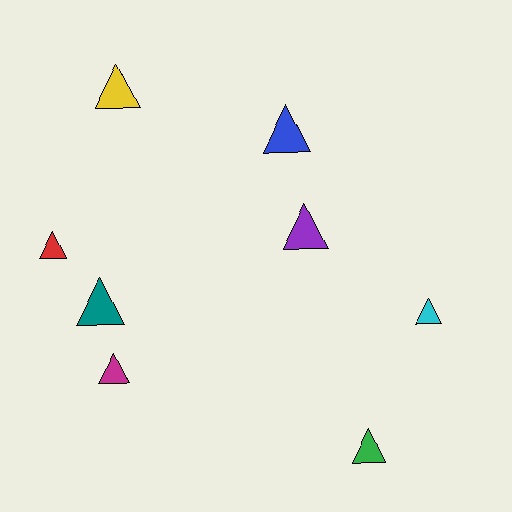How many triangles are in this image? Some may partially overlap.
There are 8 triangles.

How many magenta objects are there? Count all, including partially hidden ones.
There is 1 magenta object.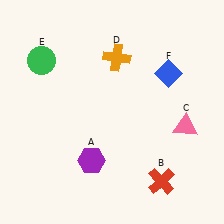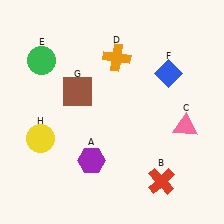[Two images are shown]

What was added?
A brown square (G), a yellow circle (H) were added in Image 2.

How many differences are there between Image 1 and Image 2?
There are 2 differences between the two images.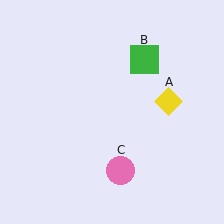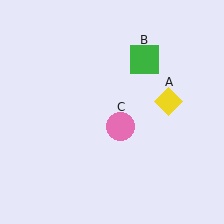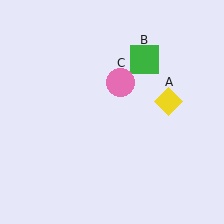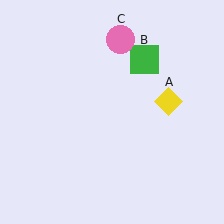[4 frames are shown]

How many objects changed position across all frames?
1 object changed position: pink circle (object C).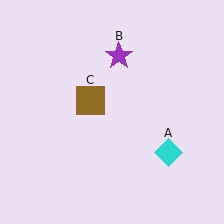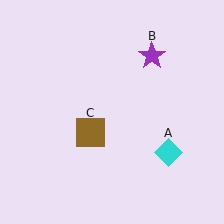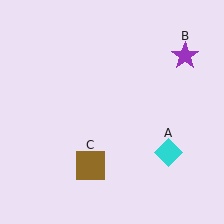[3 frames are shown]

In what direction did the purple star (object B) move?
The purple star (object B) moved right.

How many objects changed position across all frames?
2 objects changed position: purple star (object B), brown square (object C).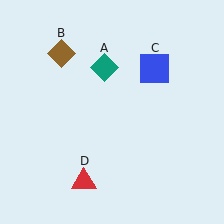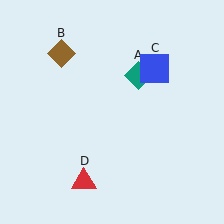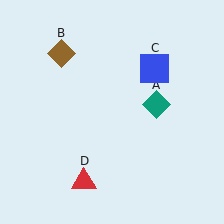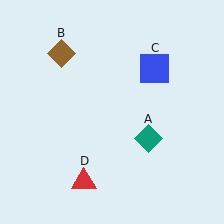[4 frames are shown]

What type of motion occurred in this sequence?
The teal diamond (object A) rotated clockwise around the center of the scene.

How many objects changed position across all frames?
1 object changed position: teal diamond (object A).